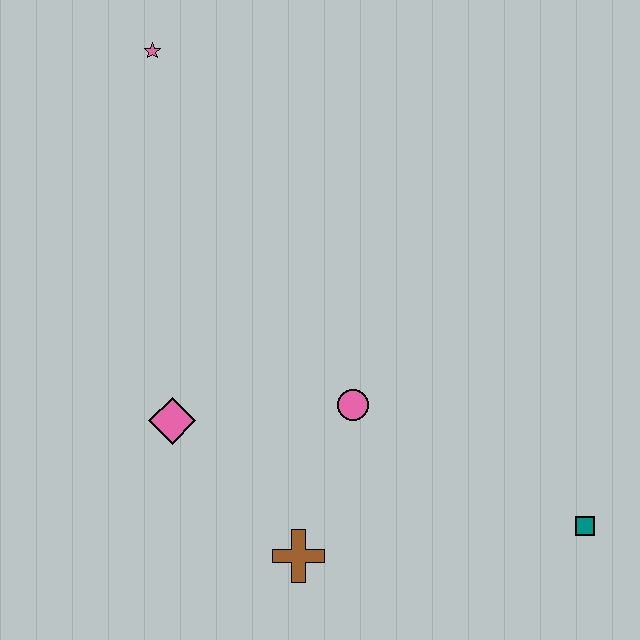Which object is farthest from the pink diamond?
The teal square is farthest from the pink diamond.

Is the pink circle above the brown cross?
Yes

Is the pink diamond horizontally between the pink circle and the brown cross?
No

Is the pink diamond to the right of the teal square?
No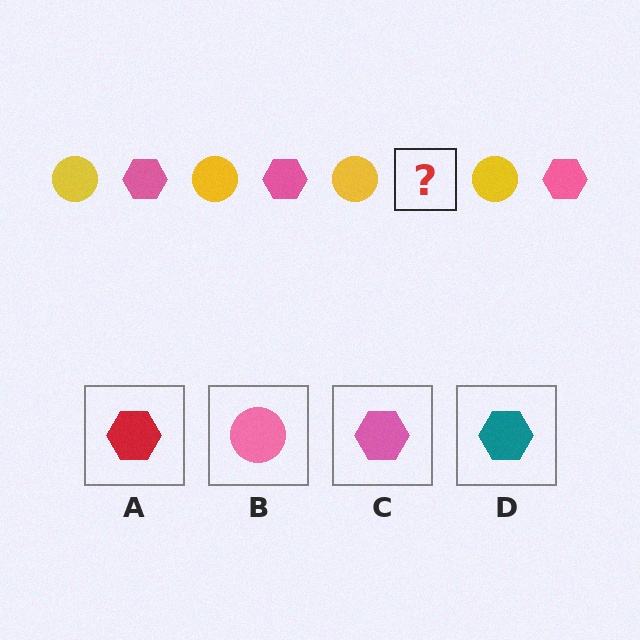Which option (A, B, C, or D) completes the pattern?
C.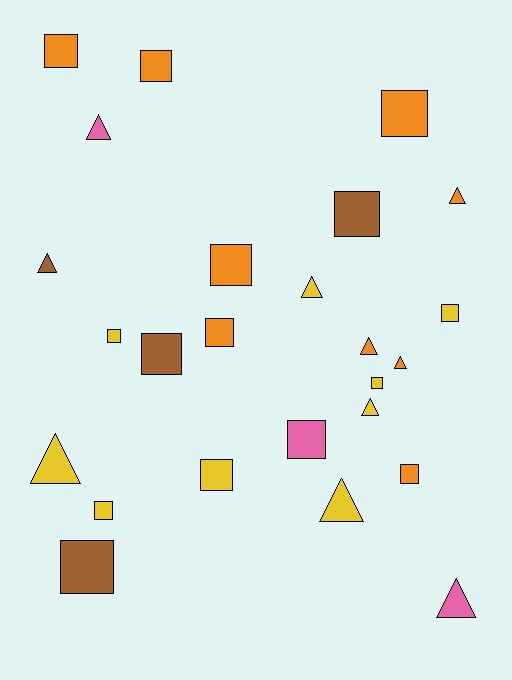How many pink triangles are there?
There are 2 pink triangles.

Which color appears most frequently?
Yellow, with 9 objects.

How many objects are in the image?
There are 25 objects.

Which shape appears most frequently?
Square, with 15 objects.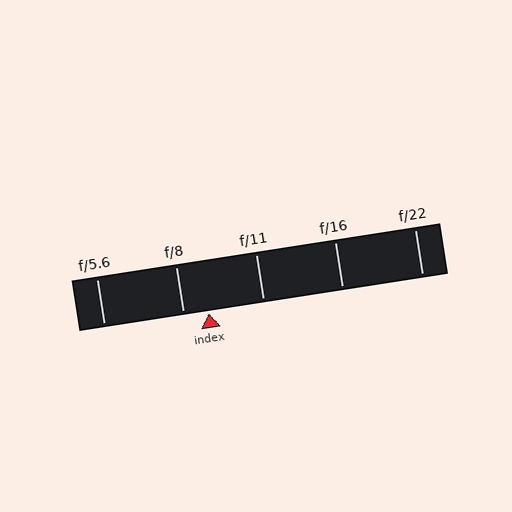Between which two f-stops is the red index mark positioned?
The index mark is between f/8 and f/11.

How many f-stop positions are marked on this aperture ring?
There are 5 f-stop positions marked.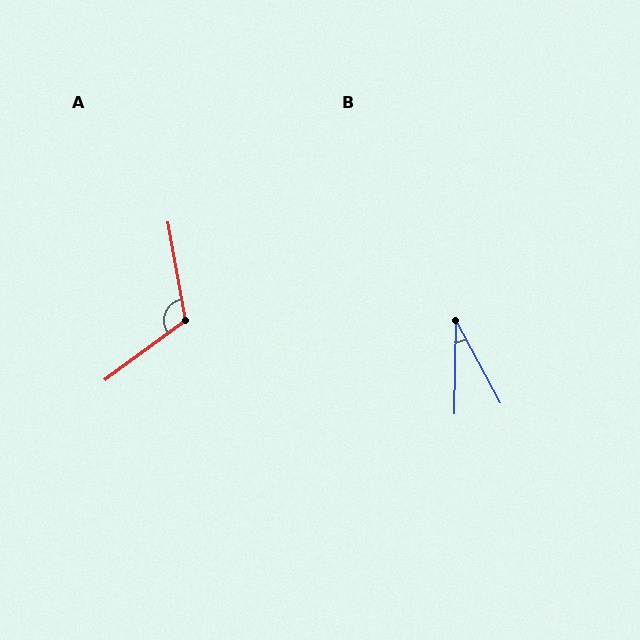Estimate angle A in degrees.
Approximately 117 degrees.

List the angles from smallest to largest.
B (30°), A (117°).